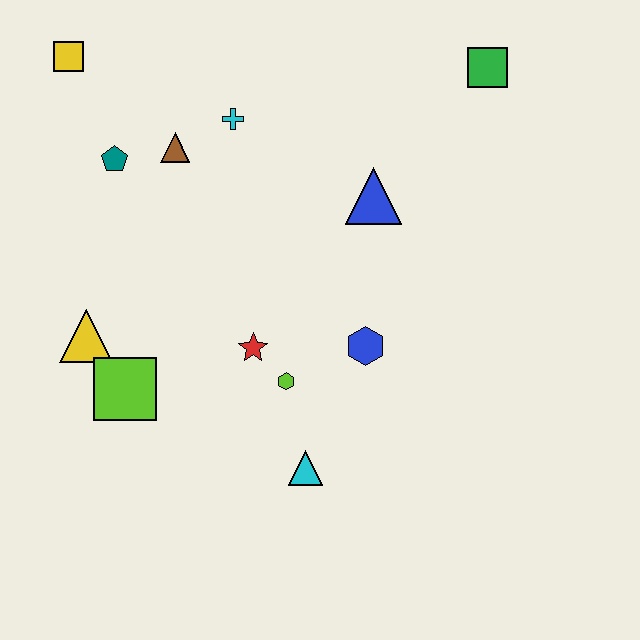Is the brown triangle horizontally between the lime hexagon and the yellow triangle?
Yes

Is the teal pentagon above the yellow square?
No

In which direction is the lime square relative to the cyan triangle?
The lime square is to the left of the cyan triangle.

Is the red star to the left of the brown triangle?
No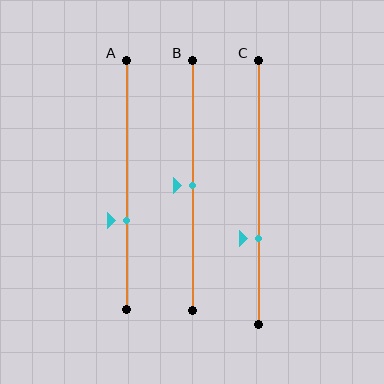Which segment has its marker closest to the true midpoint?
Segment B has its marker closest to the true midpoint.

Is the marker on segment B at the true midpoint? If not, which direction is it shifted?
Yes, the marker on segment B is at the true midpoint.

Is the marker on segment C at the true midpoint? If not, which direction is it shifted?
No, the marker on segment C is shifted downward by about 18% of the segment length.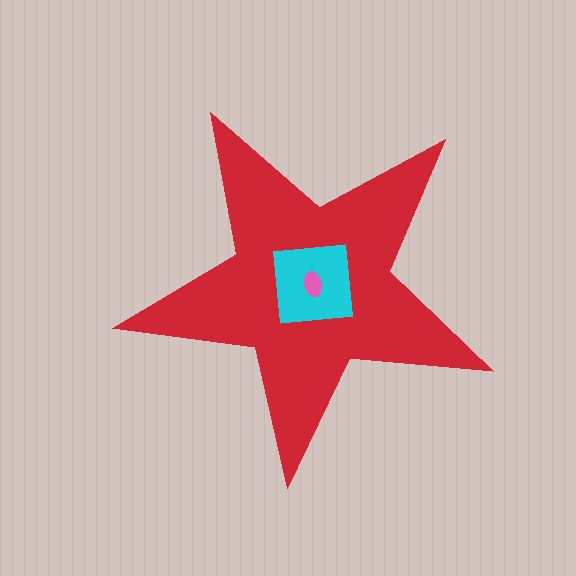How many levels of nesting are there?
3.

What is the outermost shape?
The red star.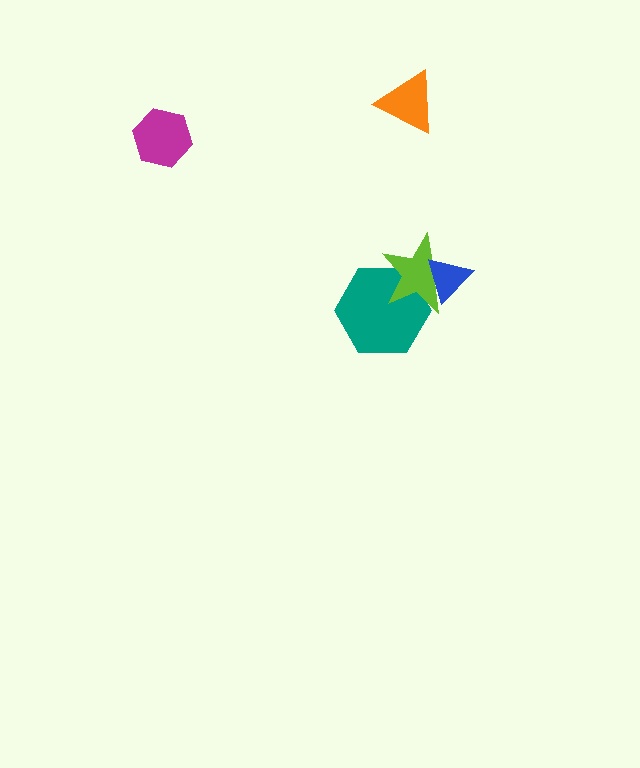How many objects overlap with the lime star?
2 objects overlap with the lime star.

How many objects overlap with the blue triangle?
1 object overlaps with the blue triangle.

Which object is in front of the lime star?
The blue triangle is in front of the lime star.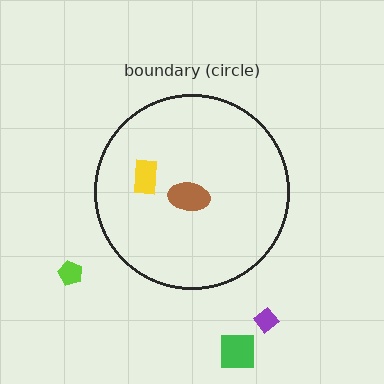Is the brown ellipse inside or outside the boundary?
Inside.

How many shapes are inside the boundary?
2 inside, 3 outside.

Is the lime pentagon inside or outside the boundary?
Outside.